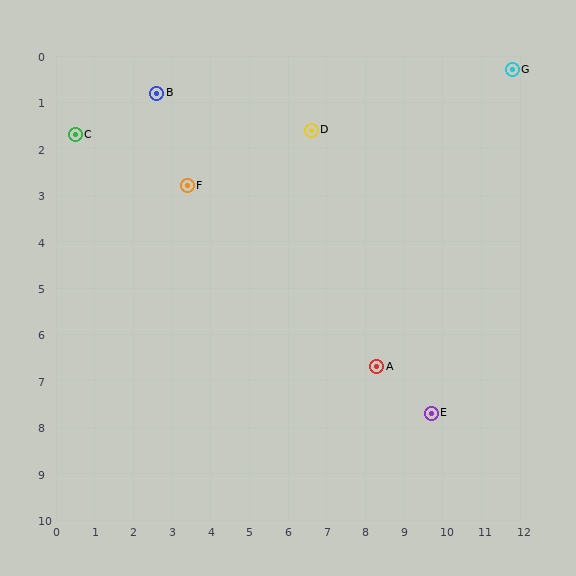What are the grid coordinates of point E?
Point E is at approximately (9.7, 7.7).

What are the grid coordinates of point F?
Point F is at approximately (3.4, 2.8).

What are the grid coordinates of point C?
Point C is at approximately (0.5, 1.7).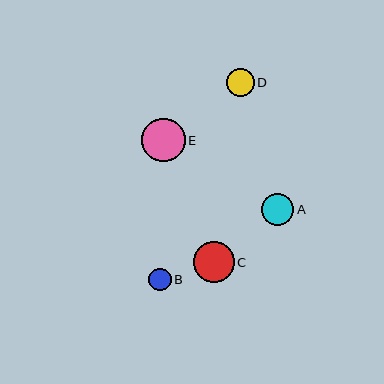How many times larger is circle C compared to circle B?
Circle C is approximately 1.8 times the size of circle B.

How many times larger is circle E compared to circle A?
Circle E is approximately 1.4 times the size of circle A.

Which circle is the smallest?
Circle B is the smallest with a size of approximately 22 pixels.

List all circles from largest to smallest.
From largest to smallest: E, C, A, D, B.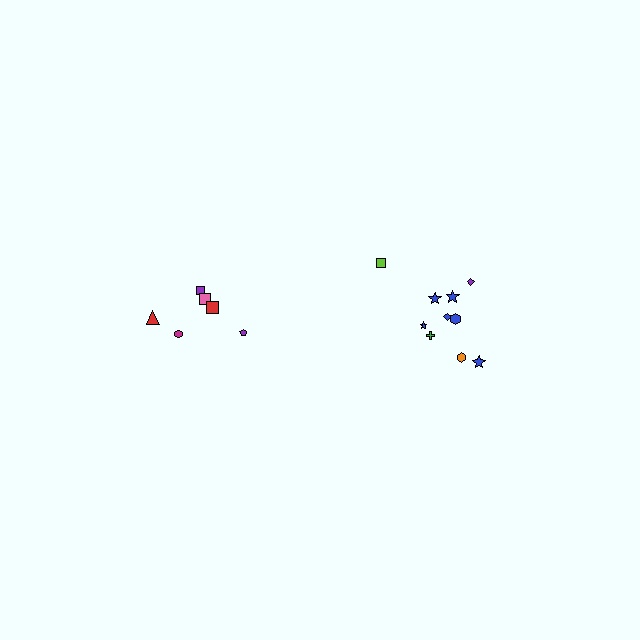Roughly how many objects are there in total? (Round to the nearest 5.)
Roughly 15 objects in total.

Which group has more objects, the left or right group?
The right group.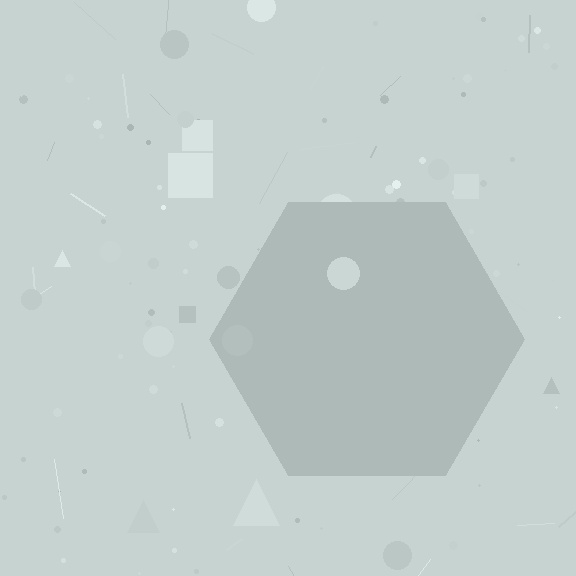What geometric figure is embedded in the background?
A hexagon is embedded in the background.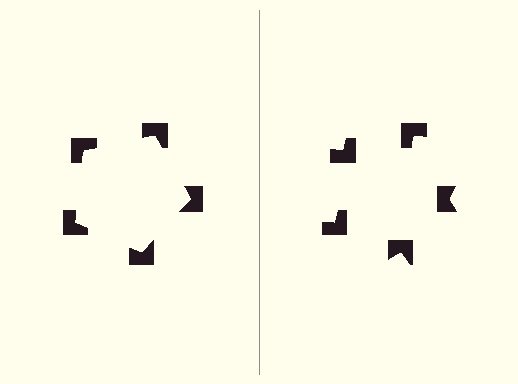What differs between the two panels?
The notched squares are positioned identically on both sides; only the wedge orientations differ. On the left they align to a pentagon; on the right they are misaligned.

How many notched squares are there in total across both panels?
10 — 5 on each side.